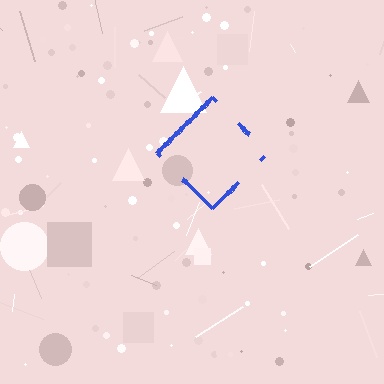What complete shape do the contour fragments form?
The contour fragments form a diamond.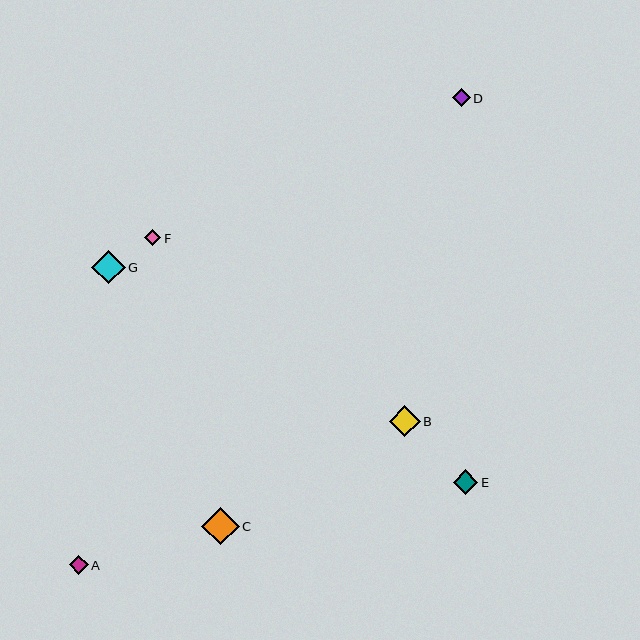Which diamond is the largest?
Diamond C is the largest with a size of approximately 38 pixels.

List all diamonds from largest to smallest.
From largest to smallest: C, G, B, E, A, D, F.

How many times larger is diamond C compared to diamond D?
Diamond C is approximately 2.2 times the size of diamond D.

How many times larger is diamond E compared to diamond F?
Diamond E is approximately 1.5 times the size of diamond F.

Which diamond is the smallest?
Diamond F is the smallest with a size of approximately 16 pixels.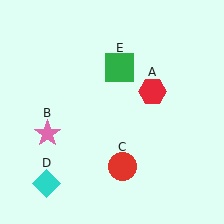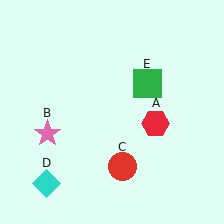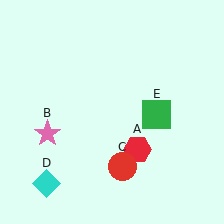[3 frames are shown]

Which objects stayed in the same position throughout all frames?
Pink star (object B) and red circle (object C) and cyan diamond (object D) remained stationary.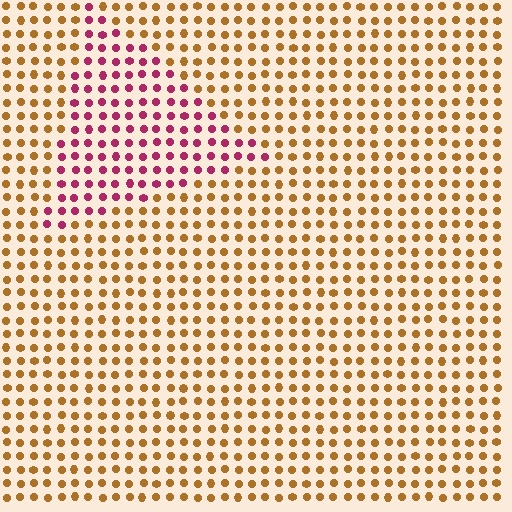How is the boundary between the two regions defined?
The boundary is defined purely by a slight shift in hue (about 63 degrees). Spacing, size, and orientation are identical on both sides.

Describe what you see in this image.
The image is filled with small brown elements in a uniform arrangement. A triangle-shaped region is visible where the elements are tinted to a slightly different hue, forming a subtle color boundary.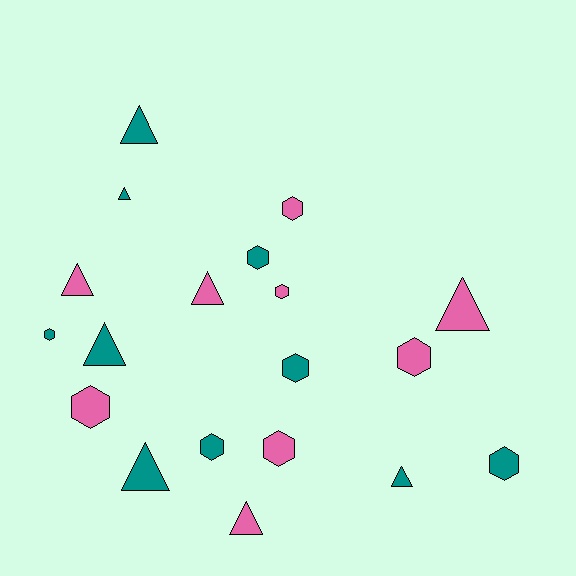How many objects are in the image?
There are 19 objects.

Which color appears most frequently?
Teal, with 10 objects.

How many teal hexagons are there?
There are 5 teal hexagons.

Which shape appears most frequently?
Hexagon, with 10 objects.